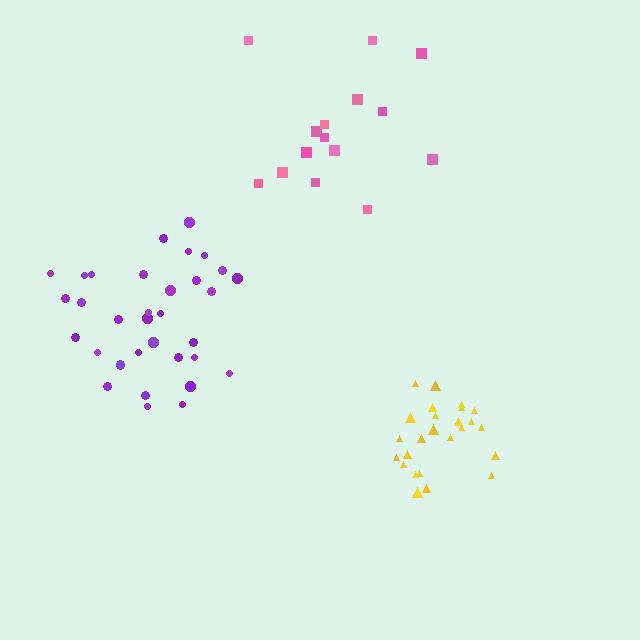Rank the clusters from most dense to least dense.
yellow, purple, pink.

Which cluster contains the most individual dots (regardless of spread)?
Purple (34).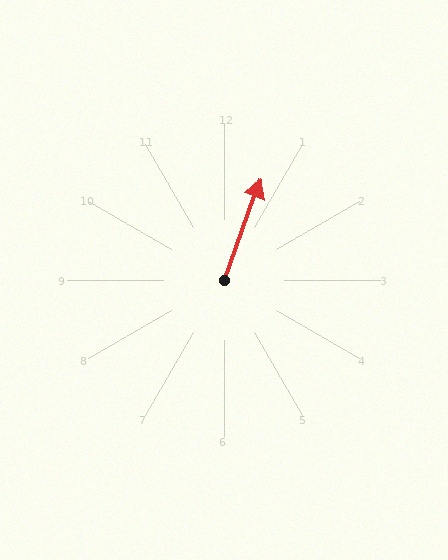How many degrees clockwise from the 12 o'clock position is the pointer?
Approximately 20 degrees.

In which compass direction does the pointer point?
North.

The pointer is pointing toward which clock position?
Roughly 1 o'clock.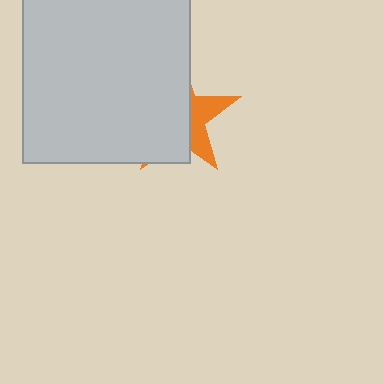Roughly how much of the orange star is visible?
A small part of it is visible (roughly 32%).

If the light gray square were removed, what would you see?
You would see the complete orange star.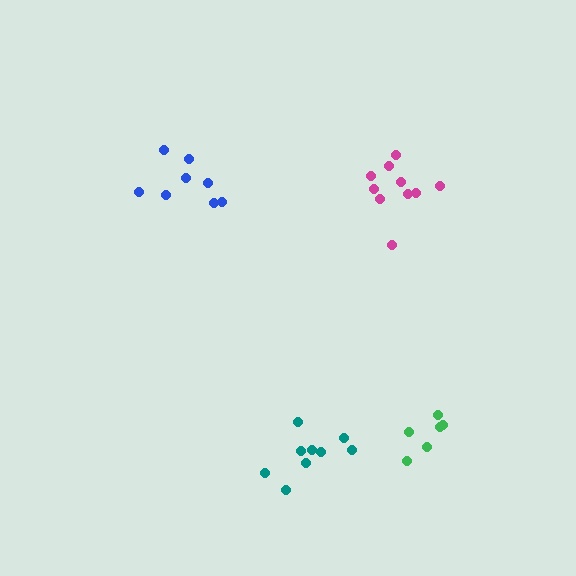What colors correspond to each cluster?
The clusters are colored: teal, magenta, blue, green.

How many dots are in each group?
Group 1: 9 dots, Group 2: 10 dots, Group 3: 8 dots, Group 4: 6 dots (33 total).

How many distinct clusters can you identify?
There are 4 distinct clusters.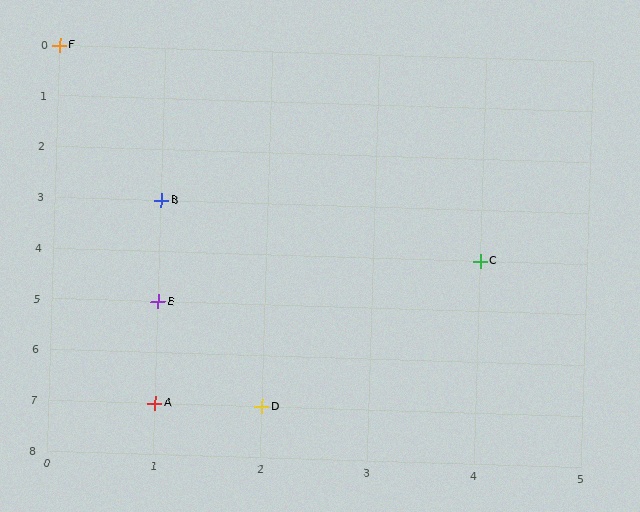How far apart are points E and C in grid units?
Points E and C are 3 columns and 1 row apart (about 3.2 grid units diagonally).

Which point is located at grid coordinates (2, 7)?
Point D is at (2, 7).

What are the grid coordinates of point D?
Point D is at grid coordinates (2, 7).